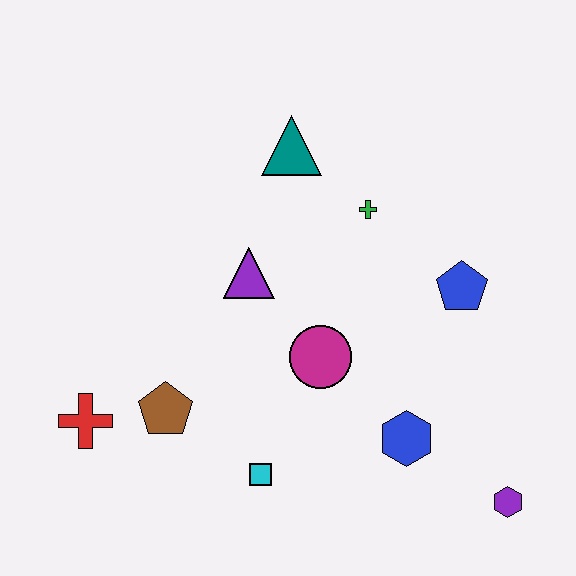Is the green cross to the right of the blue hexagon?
No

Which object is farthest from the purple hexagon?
The red cross is farthest from the purple hexagon.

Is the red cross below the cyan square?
No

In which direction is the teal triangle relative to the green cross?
The teal triangle is to the left of the green cross.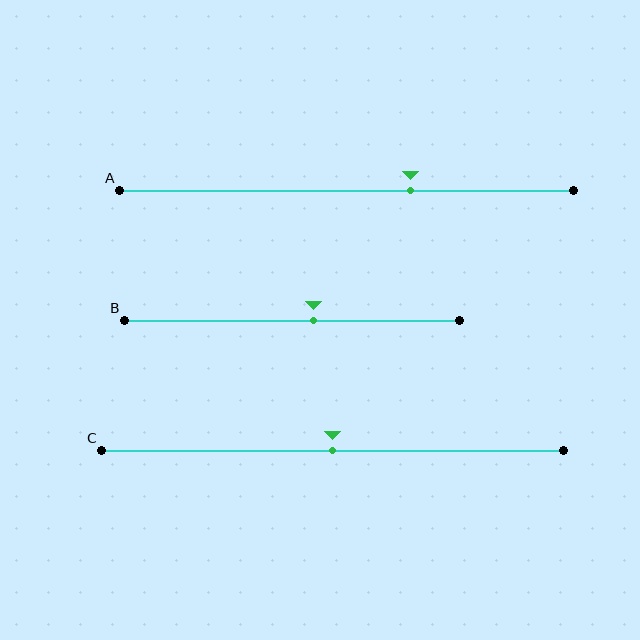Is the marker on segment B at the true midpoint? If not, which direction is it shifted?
No, the marker on segment B is shifted to the right by about 6% of the segment length.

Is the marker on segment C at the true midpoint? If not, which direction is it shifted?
Yes, the marker on segment C is at the true midpoint.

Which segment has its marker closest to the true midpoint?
Segment C has its marker closest to the true midpoint.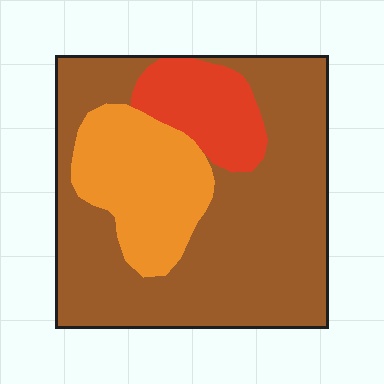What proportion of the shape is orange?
Orange covers roughly 20% of the shape.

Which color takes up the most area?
Brown, at roughly 65%.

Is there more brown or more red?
Brown.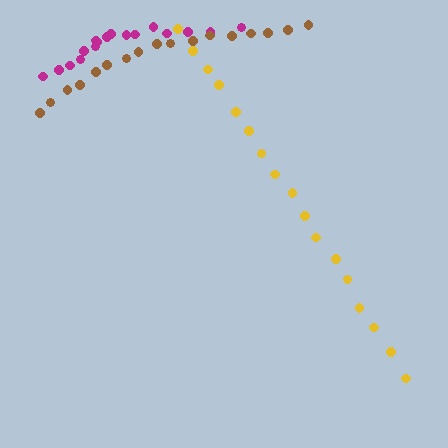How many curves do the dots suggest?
There are 3 distinct paths.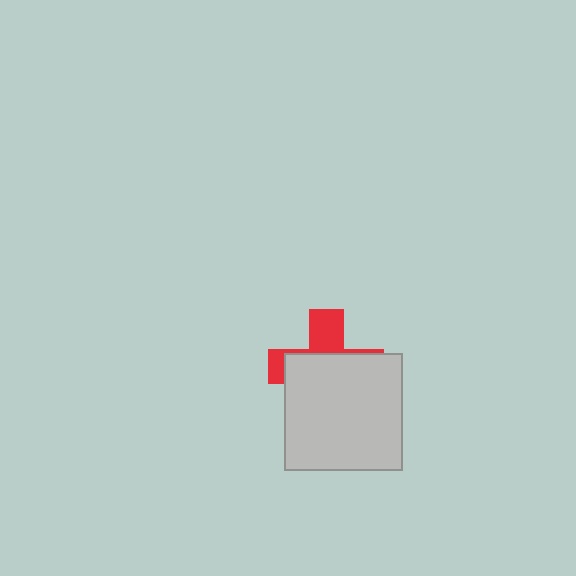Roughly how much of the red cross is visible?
A small part of it is visible (roughly 35%).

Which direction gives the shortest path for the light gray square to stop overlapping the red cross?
Moving down gives the shortest separation.